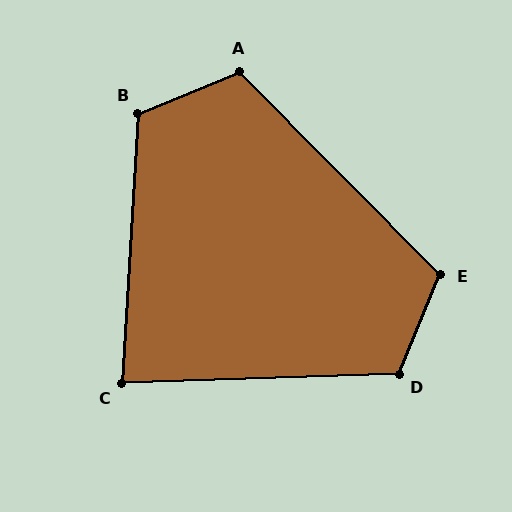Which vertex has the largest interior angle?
B, at approximately 116 degrees.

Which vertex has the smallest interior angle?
C, at approximately 85 degrees.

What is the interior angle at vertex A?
Approximately 112 degrees (obtuse).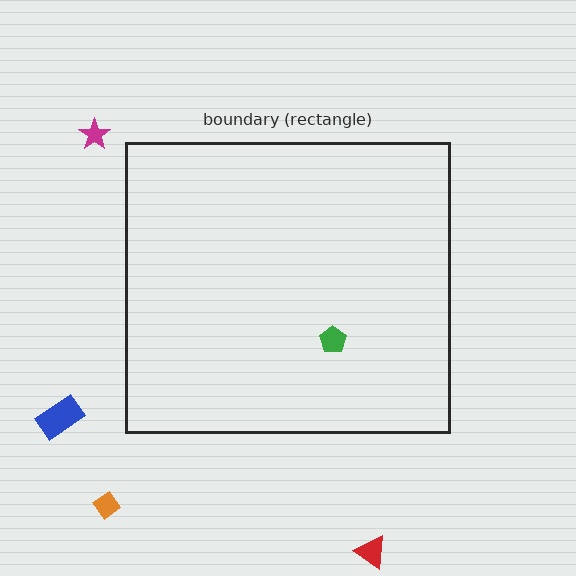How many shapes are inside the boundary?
1 inside, 4 outside.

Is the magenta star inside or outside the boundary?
Outside.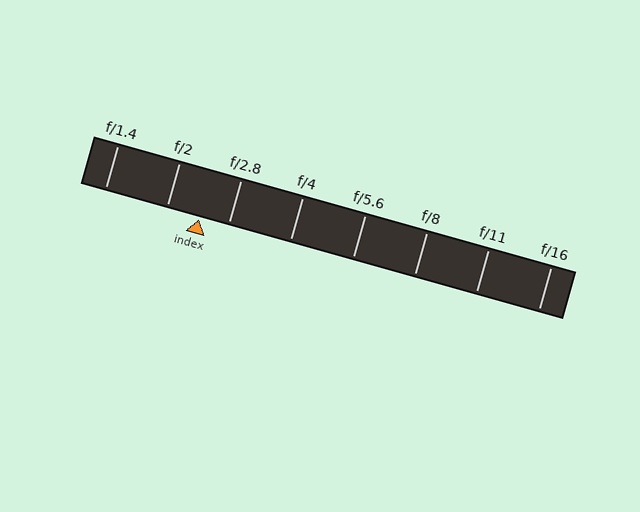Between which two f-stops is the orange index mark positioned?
The index mark is between f/2 and f/2.8.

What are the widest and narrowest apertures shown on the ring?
The widest aperture shown is f/1.4 and the narrowest is f/16.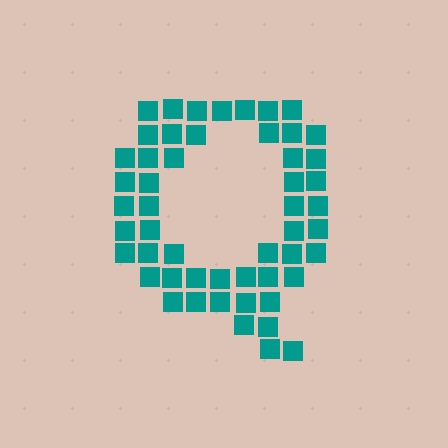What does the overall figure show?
The overall figure shows the letter Q.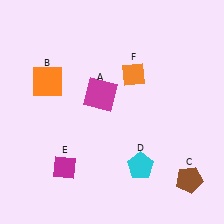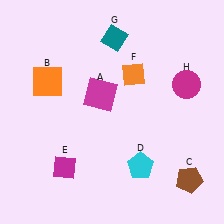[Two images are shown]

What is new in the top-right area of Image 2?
A teal diamond (G) was added in the top-right area of Image 2.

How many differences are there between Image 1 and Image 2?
There are 2 differences between the two images.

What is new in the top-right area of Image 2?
A magenta circle (H) was added in the top-right area of Image 2.